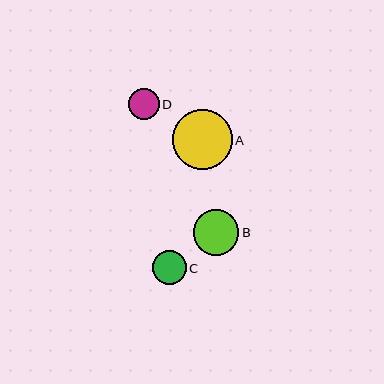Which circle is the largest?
Circle A is the largest with a size of approximately 60 pixels.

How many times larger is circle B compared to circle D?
Circle B is approximately 1.5 times the size of circle D.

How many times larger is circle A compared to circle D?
Circle A is approximately 1.9 times the size of circle D.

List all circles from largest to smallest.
From largest to smallest: A, B, C, D.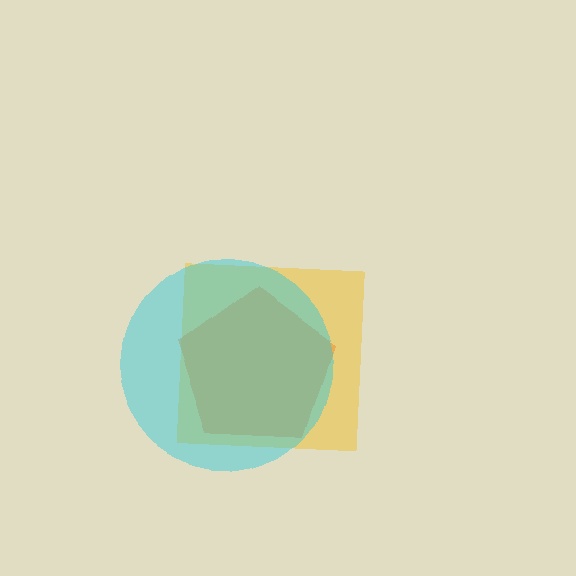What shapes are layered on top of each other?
The layered shapes are: a yellow square, an orange pentagon, a cyan circle.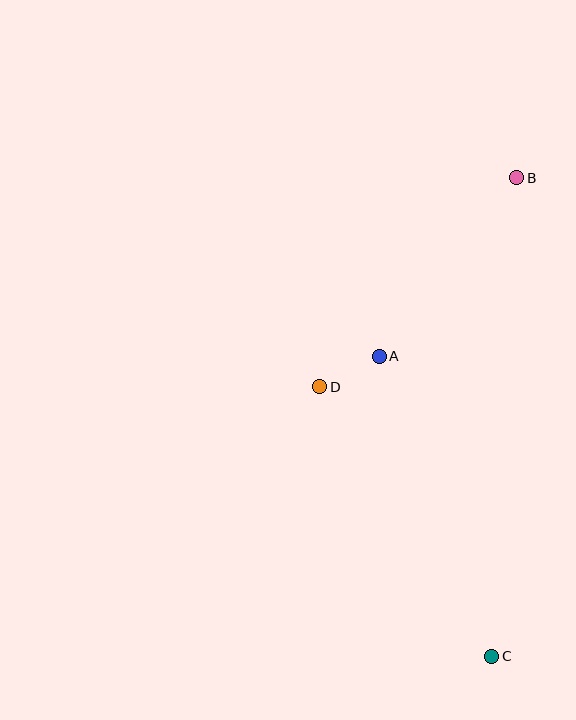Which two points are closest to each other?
Points A and D are closest to each other.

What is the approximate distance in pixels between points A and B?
The distance between A and B is approximately 225 pixels.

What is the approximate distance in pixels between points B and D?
The distance between B and D is approximately 287 pixels.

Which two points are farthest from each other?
Points B and C are farthest from each other.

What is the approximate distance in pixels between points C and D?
The distance between C and D is approximately 320 pixels.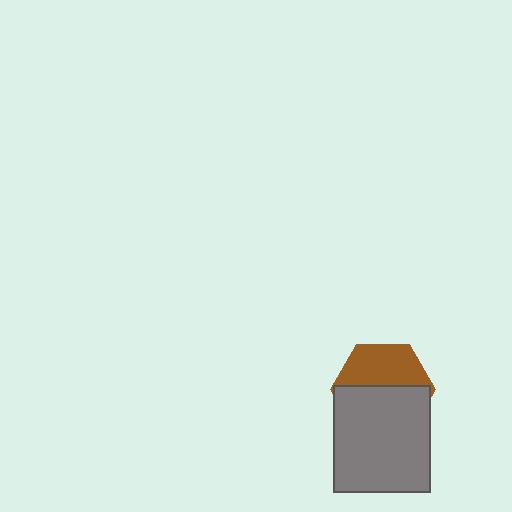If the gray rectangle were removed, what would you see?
You would see the complete brown hexagon.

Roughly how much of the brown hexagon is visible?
A small part of it is visible (roughly 45%).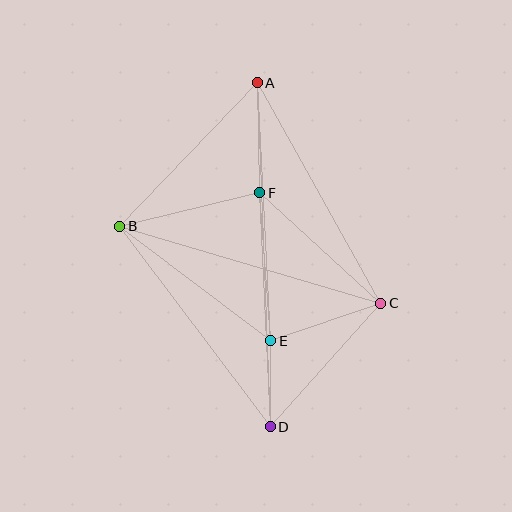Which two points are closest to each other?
Points D and E are closest to each other.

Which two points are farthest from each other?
Points A and D are farthest from each other.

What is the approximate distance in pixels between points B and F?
The distance between B and F is approximately 144 pixels.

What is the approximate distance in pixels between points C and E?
The distance between C and E is approximately 116 pixels.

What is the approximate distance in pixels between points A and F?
The distance between A and F is approximately 110 pixels.